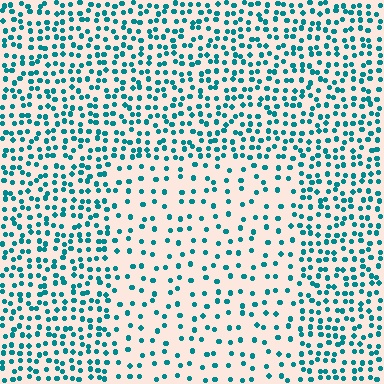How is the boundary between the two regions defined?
The boundary is defined by a change in element density (approximately 2.1x ratio). All elements are the same color, size, and shape.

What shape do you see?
I see a rectangle.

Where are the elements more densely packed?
The elements are more densely packed outside the rectangle boundary.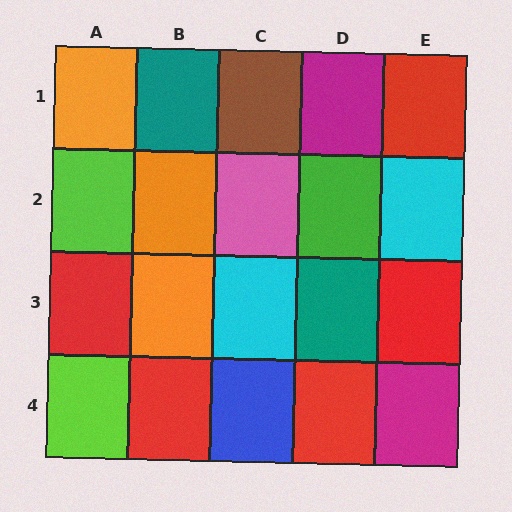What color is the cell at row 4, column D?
Red.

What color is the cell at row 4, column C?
Blue.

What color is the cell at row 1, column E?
Red.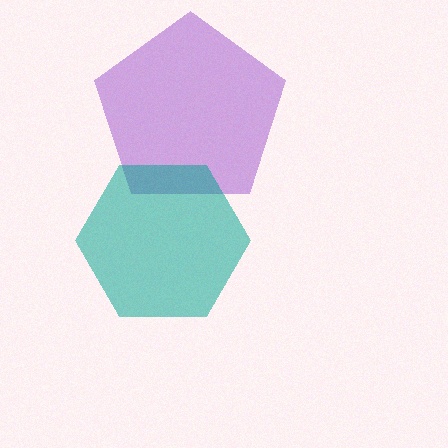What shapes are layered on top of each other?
The layered shapes are: a purple pentagon, a teal hexagon.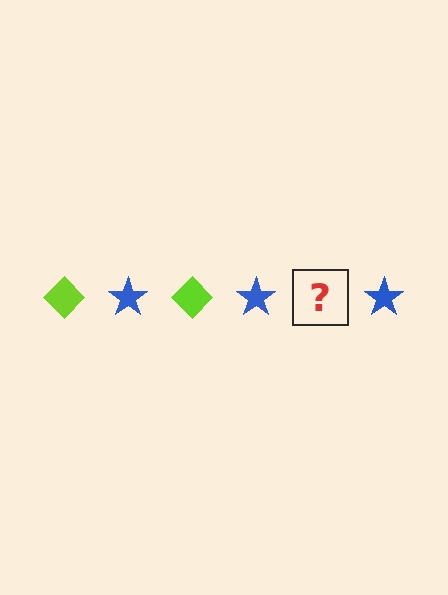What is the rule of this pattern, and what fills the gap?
The rule is that the pattern alternates between lime diamond and blue star. The gap should be filled with a lime diamond.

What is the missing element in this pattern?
The missing element is a lime diamond.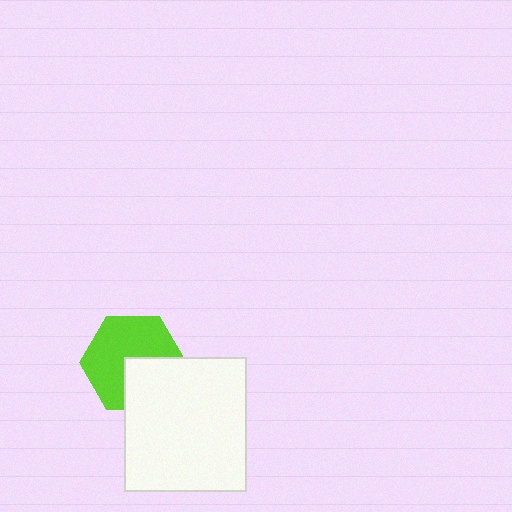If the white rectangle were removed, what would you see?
You would see the complete lime hexagon.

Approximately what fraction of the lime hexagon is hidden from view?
Roughly 35% of the lime hexagon is hidden behind the white rectangle.